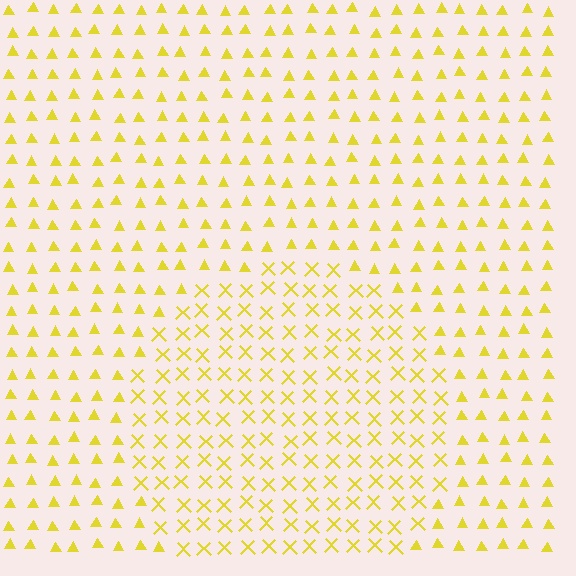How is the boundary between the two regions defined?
The boundary is defined by a change in element shape: X marks inside vs. triangles outside. All elements share the same color and spacing.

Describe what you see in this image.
The image is filled with small yellow elements arranged in a uniform grid. A circle-shaped region contains X marks, while the surrounding area contains triangles. The boundary is defined purely by the change in element shape.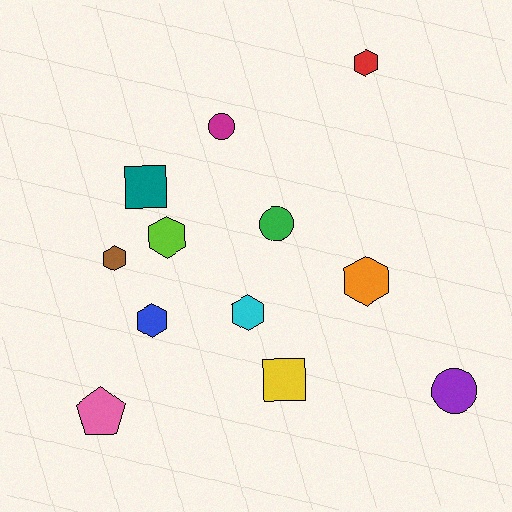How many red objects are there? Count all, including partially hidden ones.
There is 1 red object.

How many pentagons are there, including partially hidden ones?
There is 1 pentagon.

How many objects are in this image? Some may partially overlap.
There are 12 objects.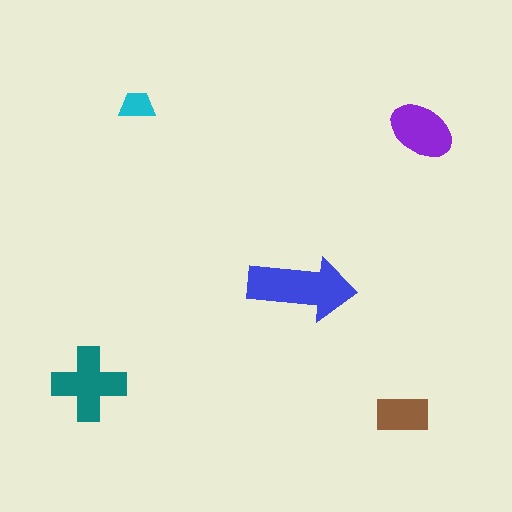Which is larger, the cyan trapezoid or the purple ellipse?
The purple ellipse.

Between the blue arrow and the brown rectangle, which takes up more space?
The blue arrow.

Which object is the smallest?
The cyan trapezoid.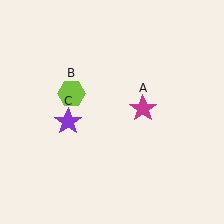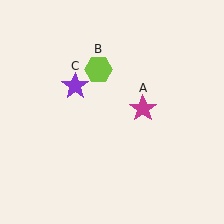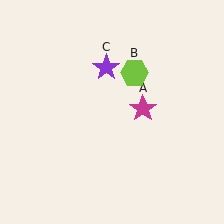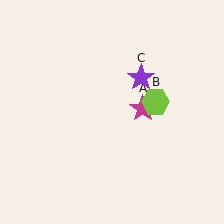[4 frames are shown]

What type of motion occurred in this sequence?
The lime hexagon (object B), purple star (object C) rotated clockwise around the center of the scene.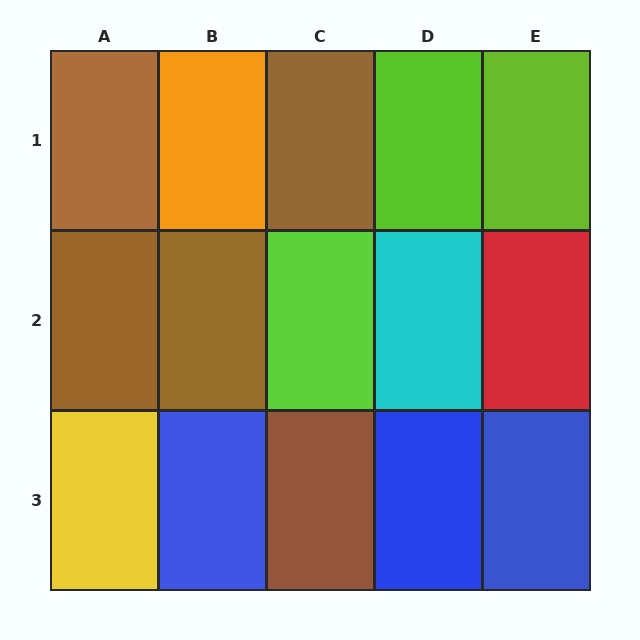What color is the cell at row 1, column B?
Orange.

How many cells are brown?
5 cells are brown.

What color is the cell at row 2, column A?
Brown.